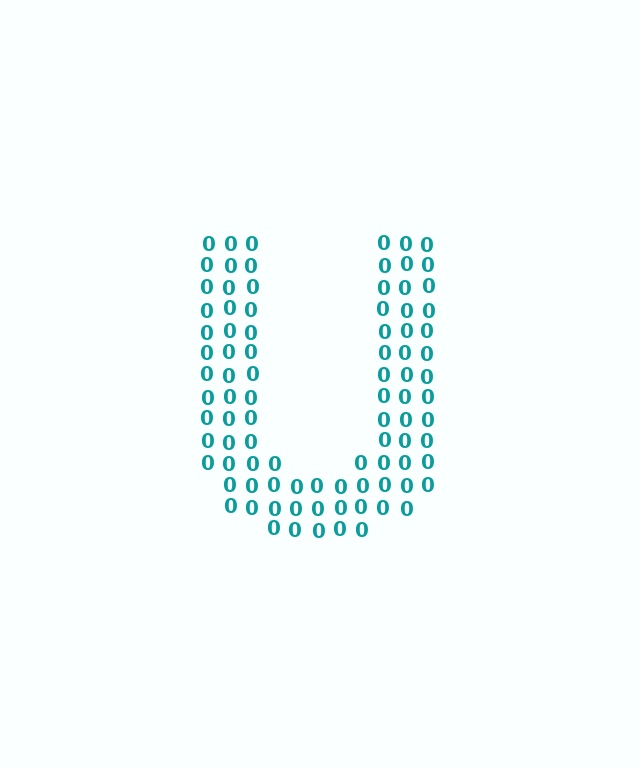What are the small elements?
The small elements are digit 0's.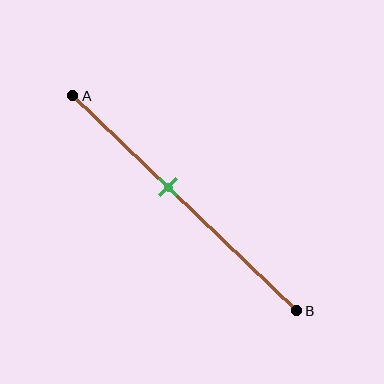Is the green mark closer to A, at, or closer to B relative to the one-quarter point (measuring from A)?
The green mark is closer to point B than the one-quarter point of segment AB.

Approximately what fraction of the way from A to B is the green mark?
The green mark is approximately 45% of the way from A to B.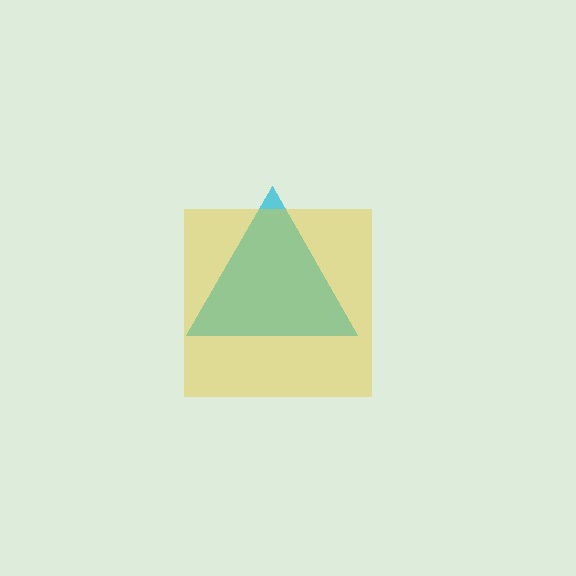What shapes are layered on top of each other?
The layered shapes are: a cyan triangle, a yellow square.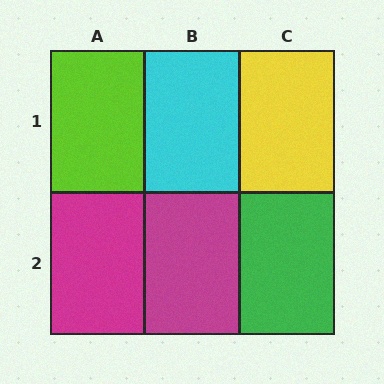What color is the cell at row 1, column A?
Lime.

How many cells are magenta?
2 cells are magenta.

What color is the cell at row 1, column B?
Cyan.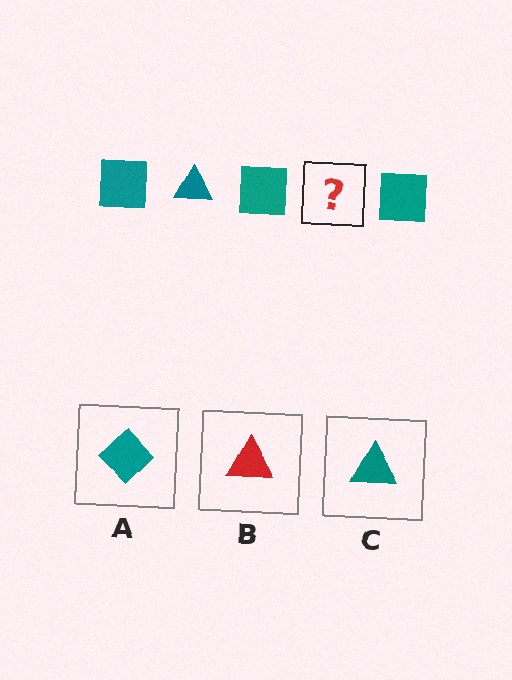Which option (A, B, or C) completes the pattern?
C.